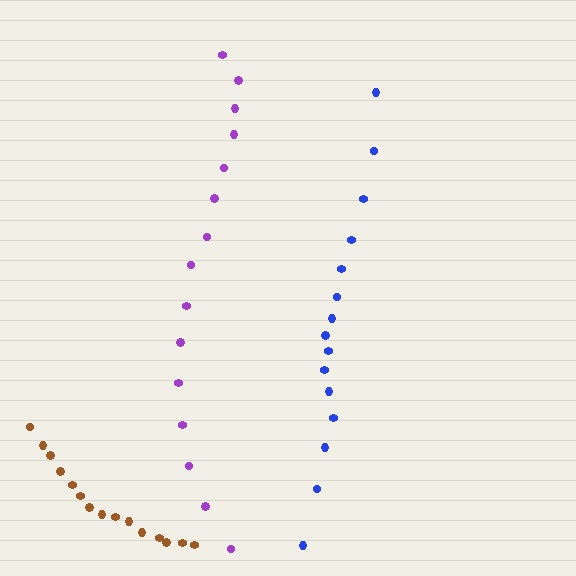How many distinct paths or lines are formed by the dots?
There are 3 distinct paths.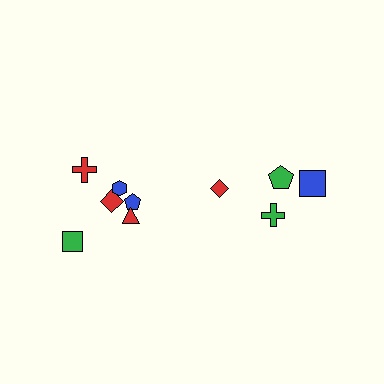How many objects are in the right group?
There are 4 objects.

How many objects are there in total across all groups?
There are 10 objects.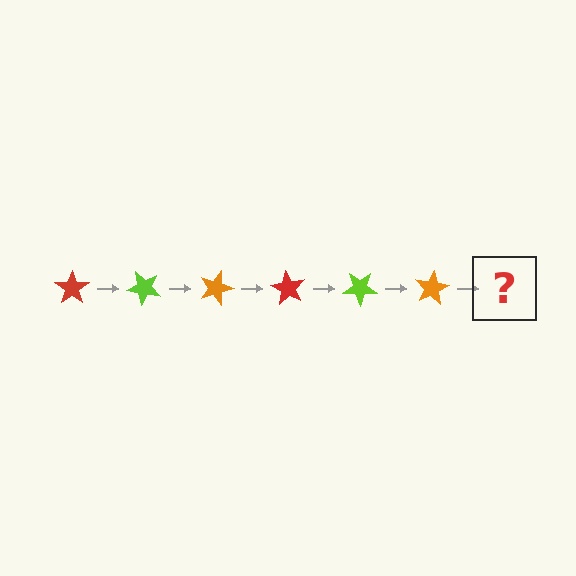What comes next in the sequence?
The next element should be a red star, rotated 270 degrees from the start.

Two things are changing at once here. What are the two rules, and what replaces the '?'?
The two rules are that it rotates 45 degrees each step and the color cycles through red, lime, and orange. The '?' should be a red star, rotated 270 degrees from the start.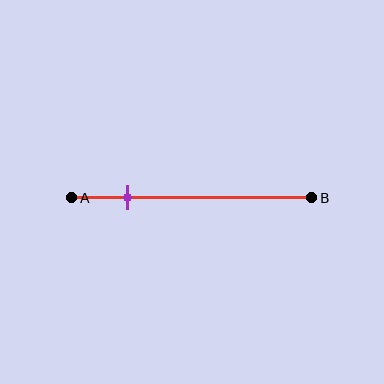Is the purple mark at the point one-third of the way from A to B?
No, the mark is at about 25% from A, not at the 33% one-third point.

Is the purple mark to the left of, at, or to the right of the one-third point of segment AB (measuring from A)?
The purple mark is to the left of the one-third point of segment AB.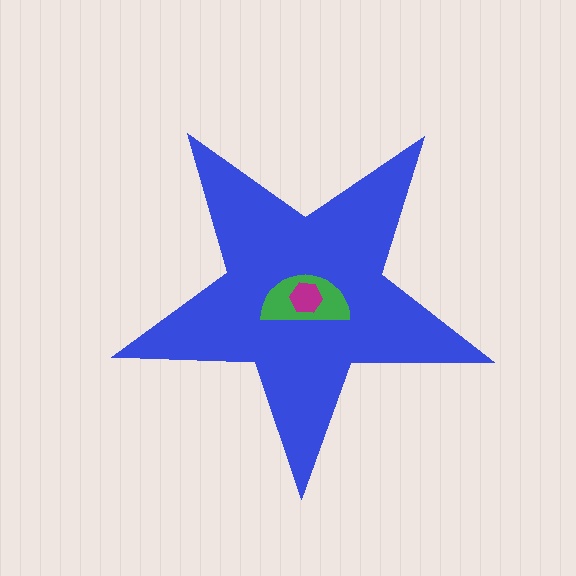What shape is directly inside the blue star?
The green semicircle.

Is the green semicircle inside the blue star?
Yes.